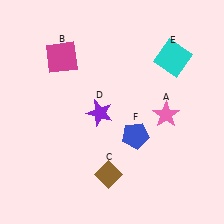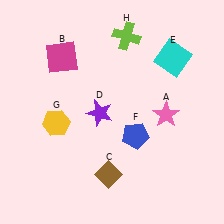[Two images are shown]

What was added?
A yellow hexagon (G), a lime cross (H) were added in Image 2.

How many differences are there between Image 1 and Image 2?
There are 2 differences between the two images.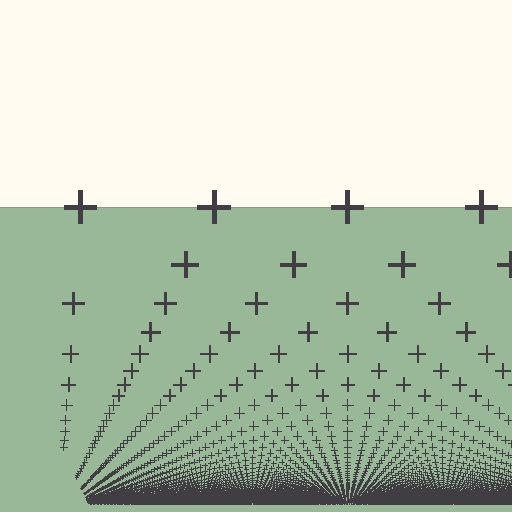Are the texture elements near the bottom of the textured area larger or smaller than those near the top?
Smaller. The gradient is inverted — elements near the bottom are smaller and denser.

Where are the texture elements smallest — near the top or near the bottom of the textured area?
Near the bottom.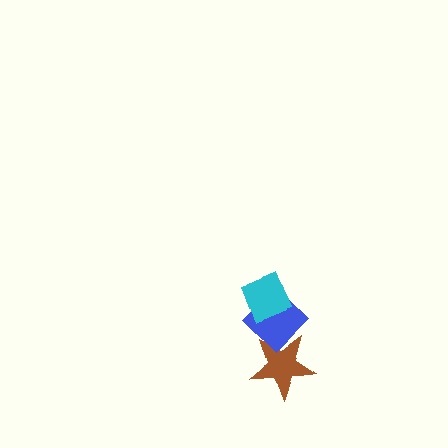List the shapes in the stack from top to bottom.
From top to bottom: the cyan diamond, the blue diamond, the brown star.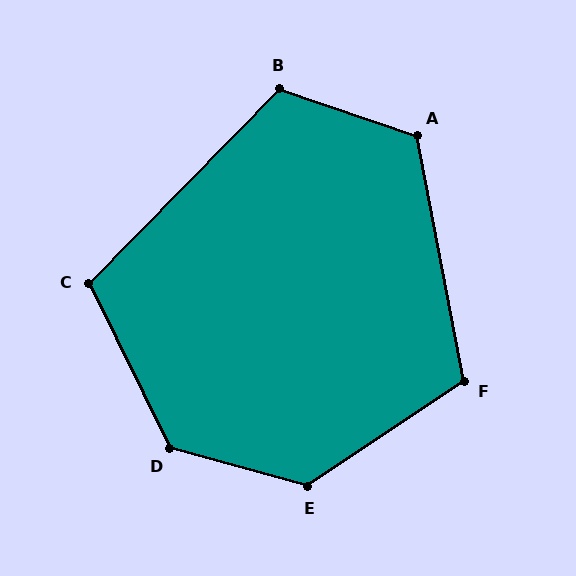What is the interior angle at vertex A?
Approximately 120 degrees (obtuse).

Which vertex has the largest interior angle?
D, at approximately 132 degrees.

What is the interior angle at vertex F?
Approximately 113 degrees (obtuse).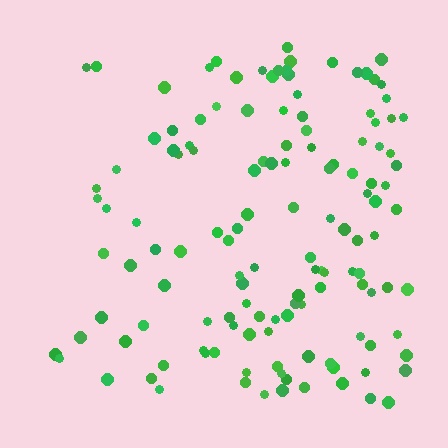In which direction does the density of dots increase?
From left to right, with the right side densest.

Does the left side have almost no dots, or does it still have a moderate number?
Still a moderate number, just noticeably fewer than the right.